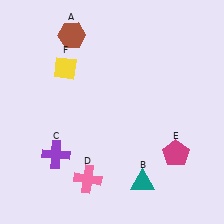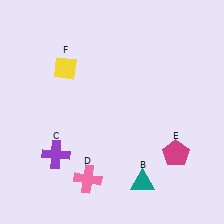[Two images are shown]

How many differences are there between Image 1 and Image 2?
There is 1 difference between the two images.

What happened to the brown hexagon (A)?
The brown hexagon (A) was removed in Image 2. It was in the top-left area of Image 1.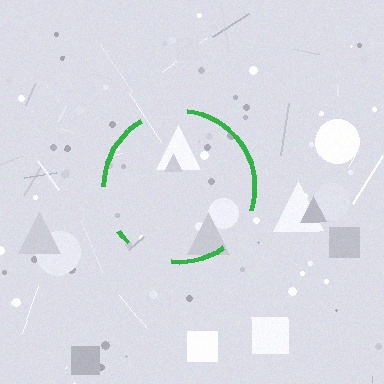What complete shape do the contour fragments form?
The contour fragments form a circle.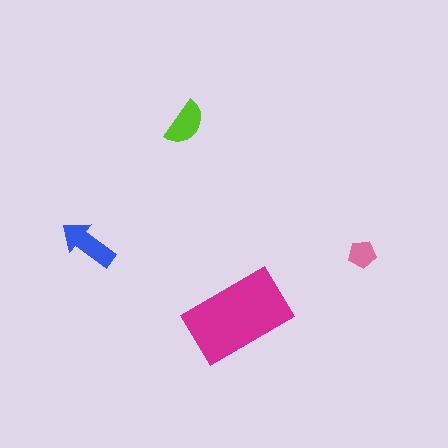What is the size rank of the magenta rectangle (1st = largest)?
1st.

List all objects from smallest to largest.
The pink pentagon, the lime semicircle, the blue arrow, the magenta rectangle.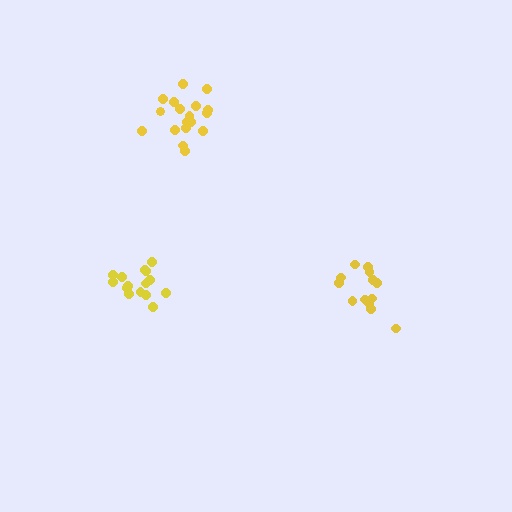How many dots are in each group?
Group 1: 13 dots, Group 2: 18 dots, Group 3: 15 dots (46 total).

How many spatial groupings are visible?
There are 3 spatial groupings.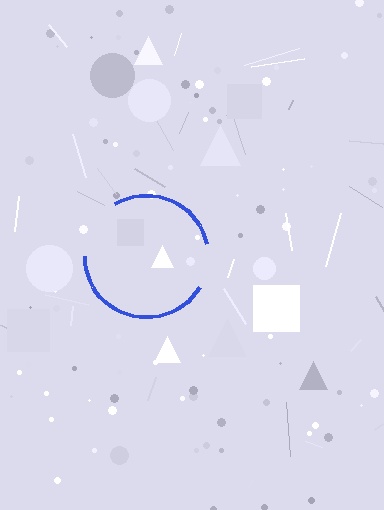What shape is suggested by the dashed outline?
The dashed outline suggests a circle.